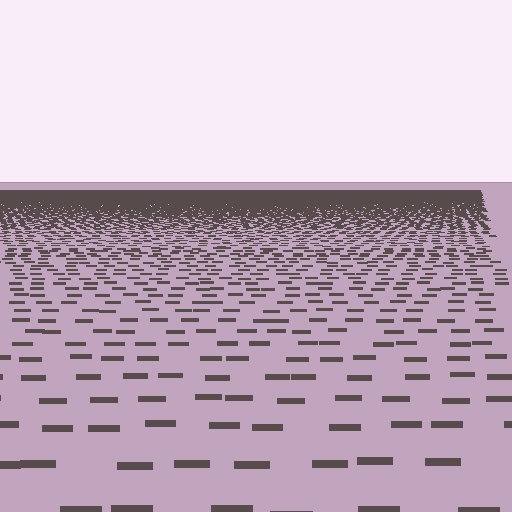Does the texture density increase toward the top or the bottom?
Density increases toward the top.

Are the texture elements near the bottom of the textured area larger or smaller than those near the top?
Larger. Near the bottom, elements are closer to the viewer and appear at a bigger on-screen size.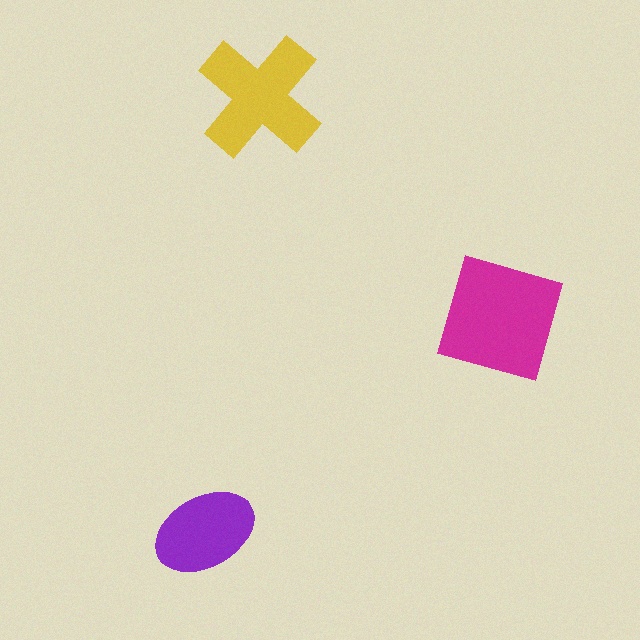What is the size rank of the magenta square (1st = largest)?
1st.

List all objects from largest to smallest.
The magenta square, the yellow cross, the purple ellipse.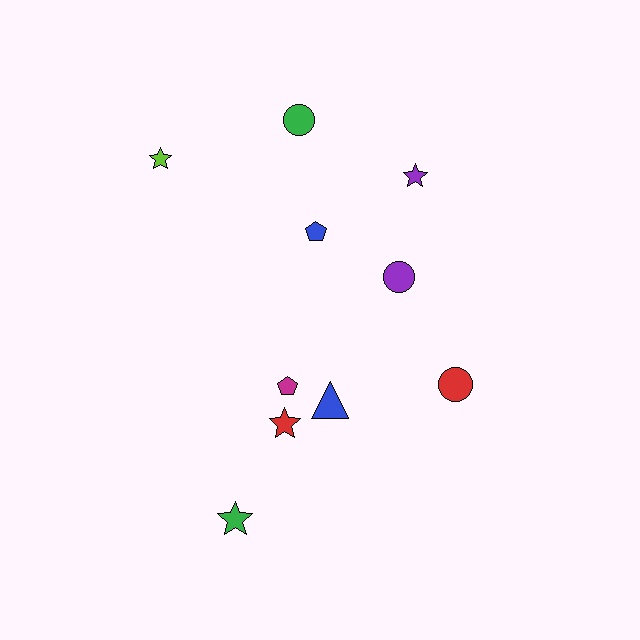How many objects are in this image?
There are 10 objects.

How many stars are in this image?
There are 4 stars.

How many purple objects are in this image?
There are 2 purple objects.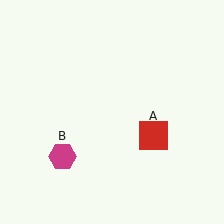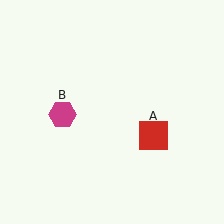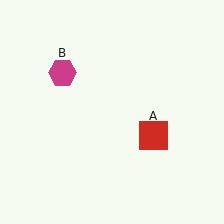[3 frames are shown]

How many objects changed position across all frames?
1 object changed position: magenta hexagon (object B).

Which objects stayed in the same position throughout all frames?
Red square (object A) remained stationary.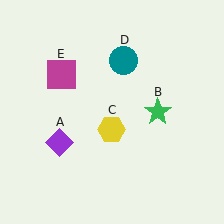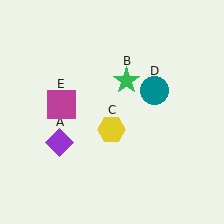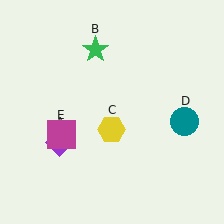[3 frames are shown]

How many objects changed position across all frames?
3 objects changed position: green star (object B), teal circle (object D), magenta square (object E).